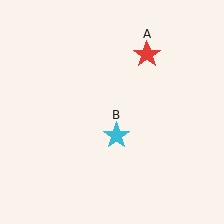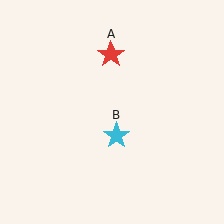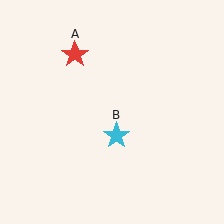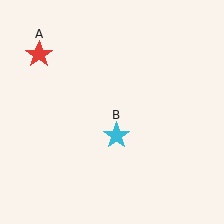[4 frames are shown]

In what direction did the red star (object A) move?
The red star (object A) moved left.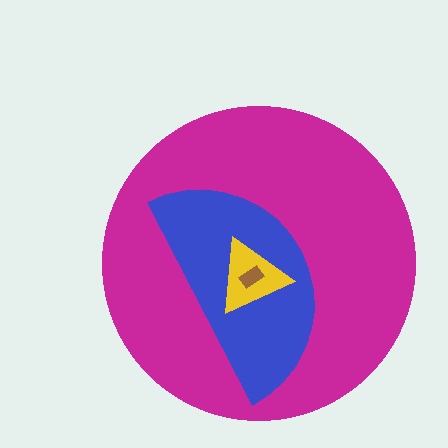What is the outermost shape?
The magenta circle.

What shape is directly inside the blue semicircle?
The yellow triangle.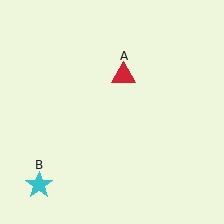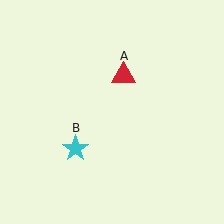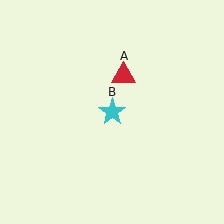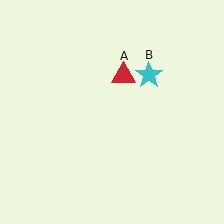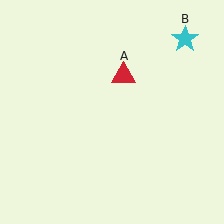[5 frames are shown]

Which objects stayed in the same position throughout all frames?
Red triangle (object A) remained stationary.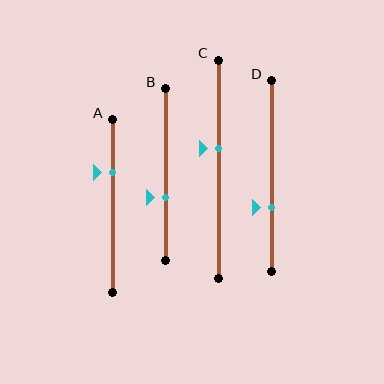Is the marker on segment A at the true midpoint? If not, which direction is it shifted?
No, the marker on segment A is shifted upward by about 20% of the segment length.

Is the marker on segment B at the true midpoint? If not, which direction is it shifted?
No, the marker on segment B is shifted downward by about 13% of the segment length.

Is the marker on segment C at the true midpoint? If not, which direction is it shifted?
No, the marker on segment C is shifted upward by about 9% of the segment length.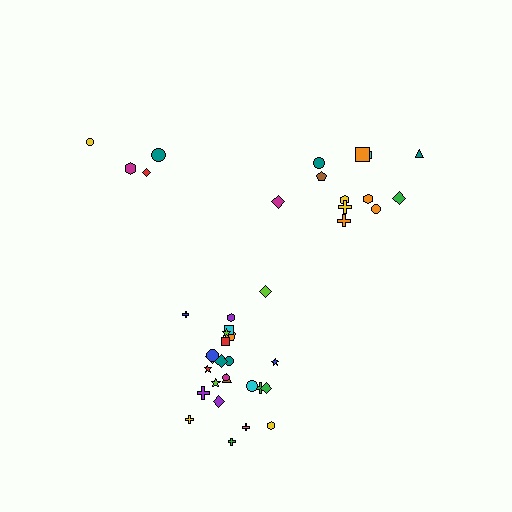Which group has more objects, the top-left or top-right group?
The top-right group.